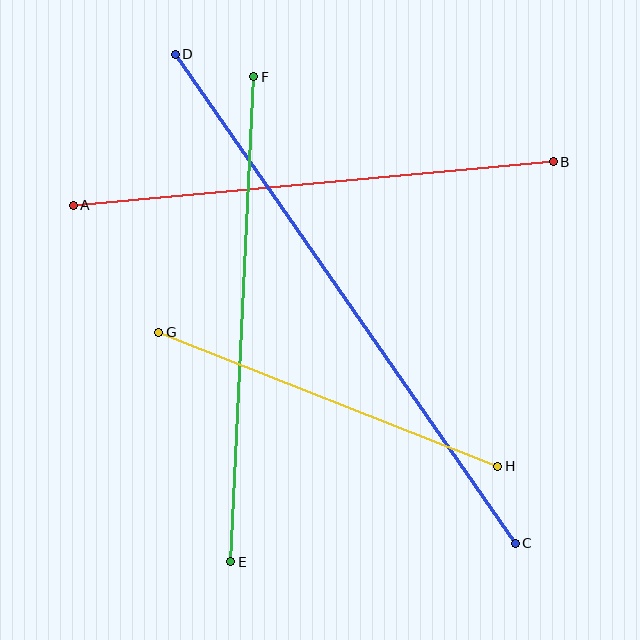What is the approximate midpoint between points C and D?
The midpoint is at approximately (345, 299) pixels.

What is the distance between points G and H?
The distance is approximately 365 pixels.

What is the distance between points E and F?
The distance is approximately 486 pixels.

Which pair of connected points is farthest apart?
Points C and D are farthest apart.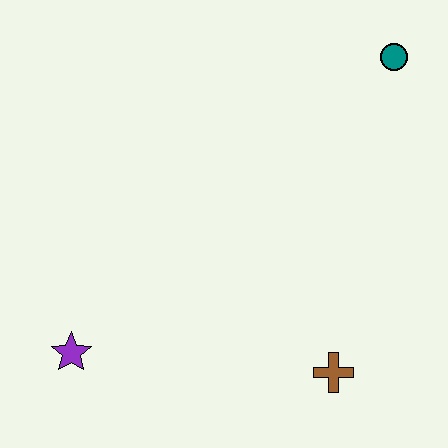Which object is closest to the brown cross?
The purple star is closest to the brown cross.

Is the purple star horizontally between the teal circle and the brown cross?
No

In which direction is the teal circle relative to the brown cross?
The teal circle is above the brown cross.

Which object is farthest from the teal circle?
The purple star is farthest from the teal circle.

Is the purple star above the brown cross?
Yes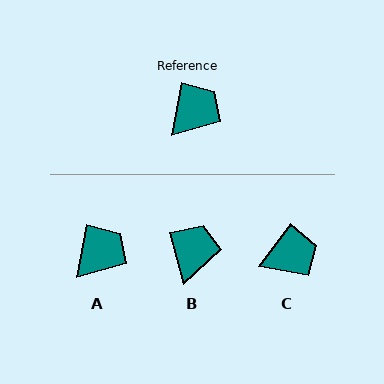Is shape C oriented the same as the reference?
No, it is off by about 26 degrees.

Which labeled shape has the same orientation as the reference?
A.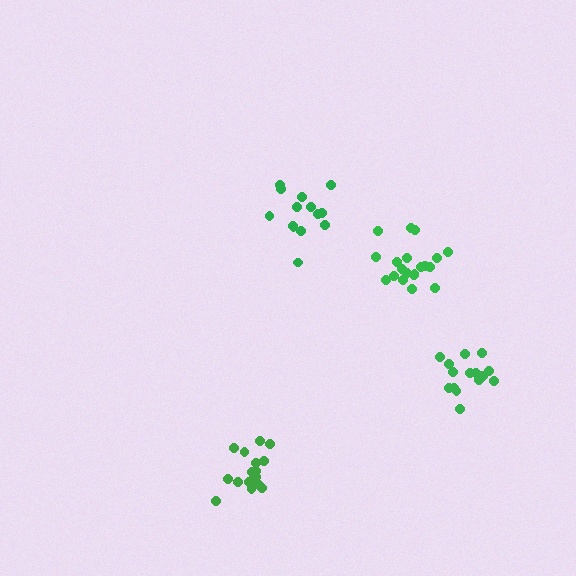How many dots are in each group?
Group 1: 20 dots, Group 2: 15 dots, Group 3: 20 dots, Group 4: 14 dots (69 total).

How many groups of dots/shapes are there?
There are 4 groups.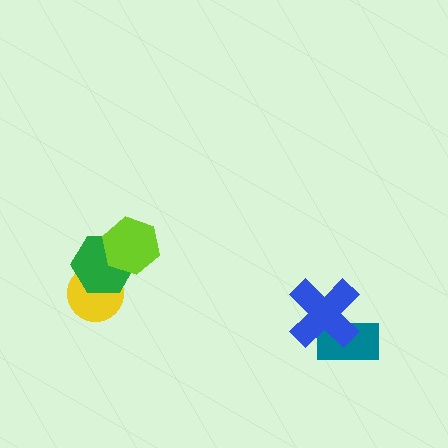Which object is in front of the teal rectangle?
The blue cross is in front of the teal rectangle.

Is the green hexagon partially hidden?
Yes, it is partially covered by another shape.